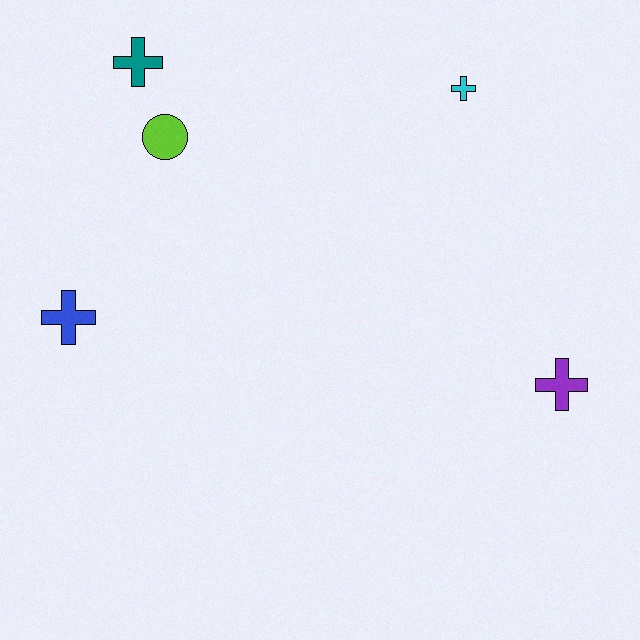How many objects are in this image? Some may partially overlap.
There are 5 objects.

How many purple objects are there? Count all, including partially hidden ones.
There is 1 purple object.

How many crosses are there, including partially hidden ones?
There are 4 crosses.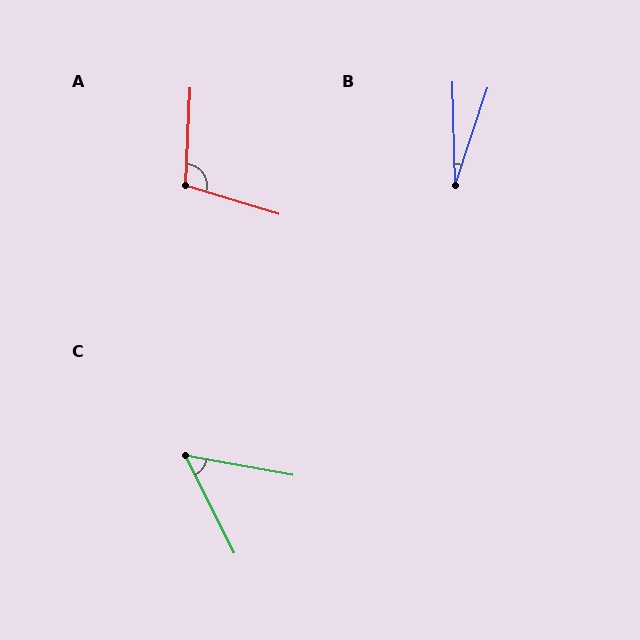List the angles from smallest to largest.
B (20°), C (53°), A (104°).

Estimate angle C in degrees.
Approximately 53 degrees.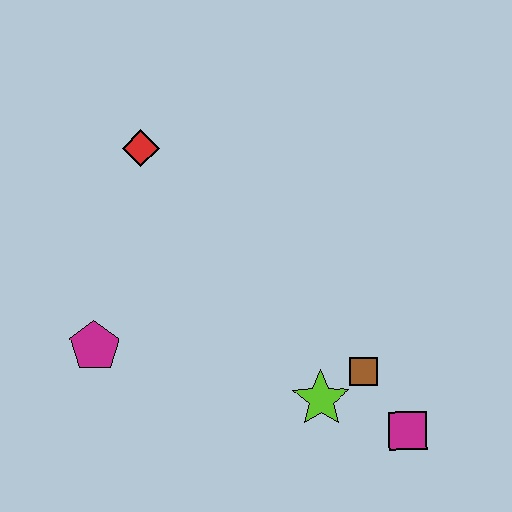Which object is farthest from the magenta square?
The red diamond is farthest from the magenta square.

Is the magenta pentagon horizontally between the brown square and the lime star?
No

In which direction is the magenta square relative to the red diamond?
The magenta square is below the red diamond.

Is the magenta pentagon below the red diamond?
Yes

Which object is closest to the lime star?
The brown square is closest to the lime star.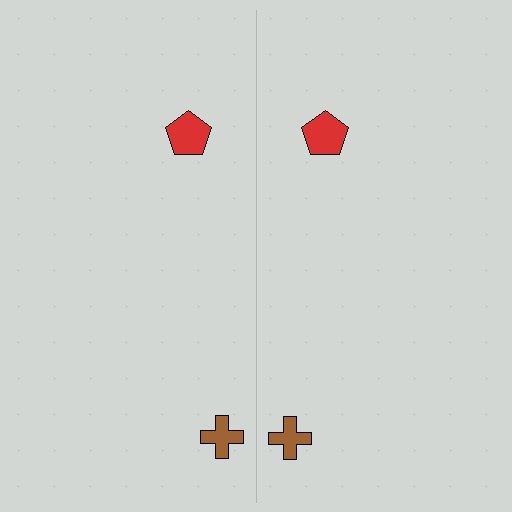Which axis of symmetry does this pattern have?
The pattern has a vertical axis of symmetry running through the center of the image.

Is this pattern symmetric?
Yes, this pattern has bilateral (reflection) symmetry.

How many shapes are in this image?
There are 4 shapes in this image.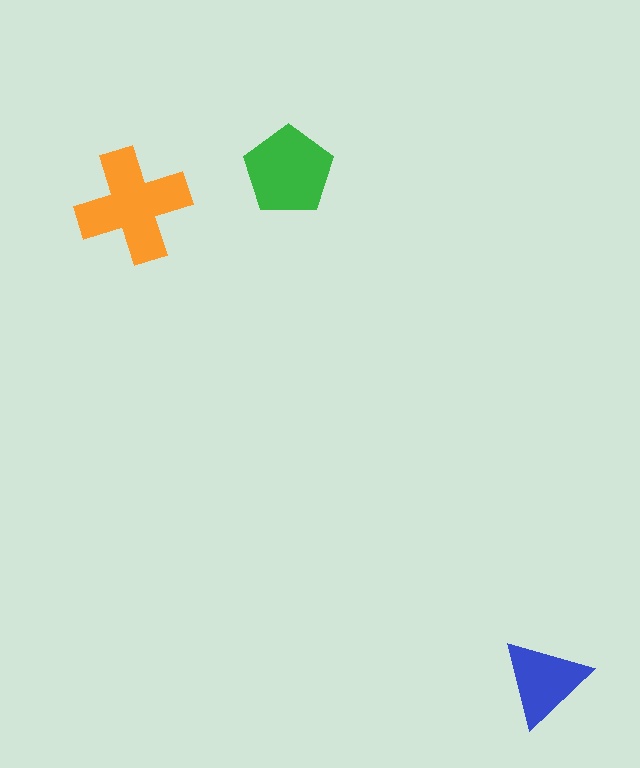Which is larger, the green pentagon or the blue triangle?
The green pentagon.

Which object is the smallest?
The blue triangle.